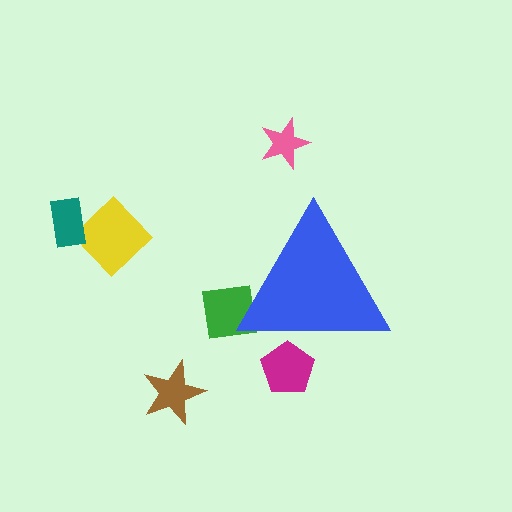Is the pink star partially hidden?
No, the pink star is fully visible.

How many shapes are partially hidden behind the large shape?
2 shapes are partially hidden.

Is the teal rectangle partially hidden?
No, the teal rectangle is fully visible.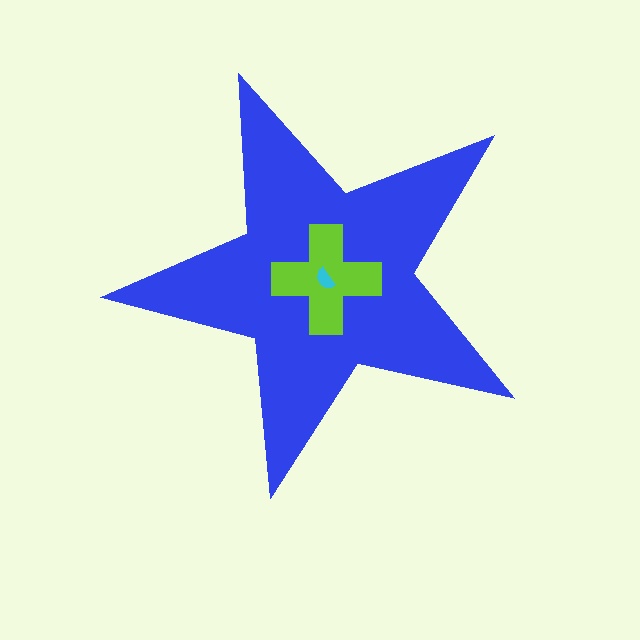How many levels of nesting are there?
3.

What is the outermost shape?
The blue star.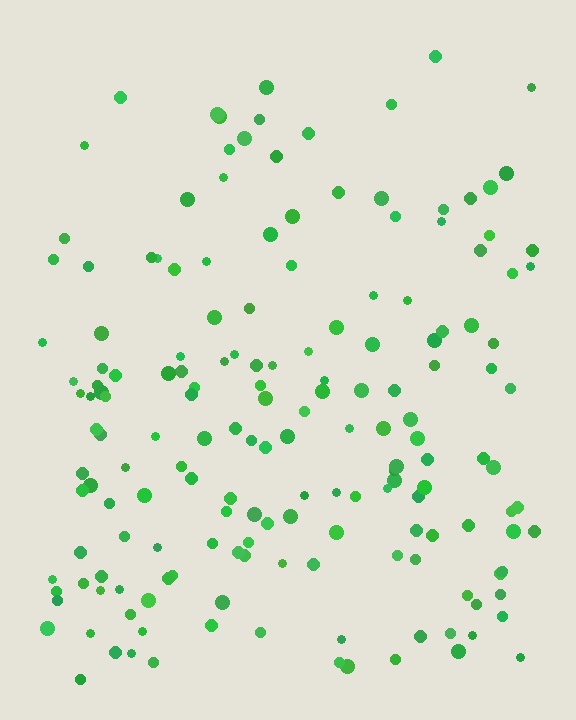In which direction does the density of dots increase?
From top to bottom, with the bottom side densest.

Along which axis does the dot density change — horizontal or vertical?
Vertical.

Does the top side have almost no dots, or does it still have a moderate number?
Still a moderate number, just noticeably fewer than the bottom.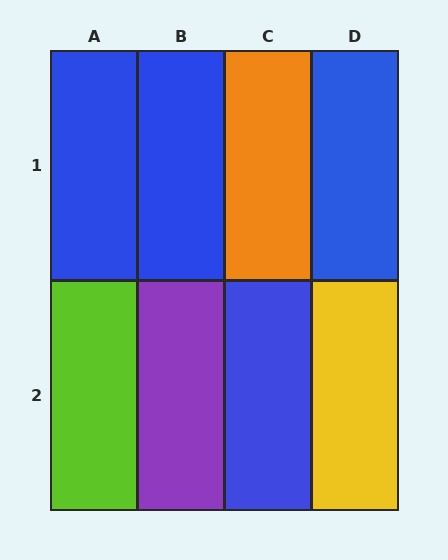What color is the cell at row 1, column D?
Blue.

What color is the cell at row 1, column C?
Orange.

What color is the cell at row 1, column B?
Blue.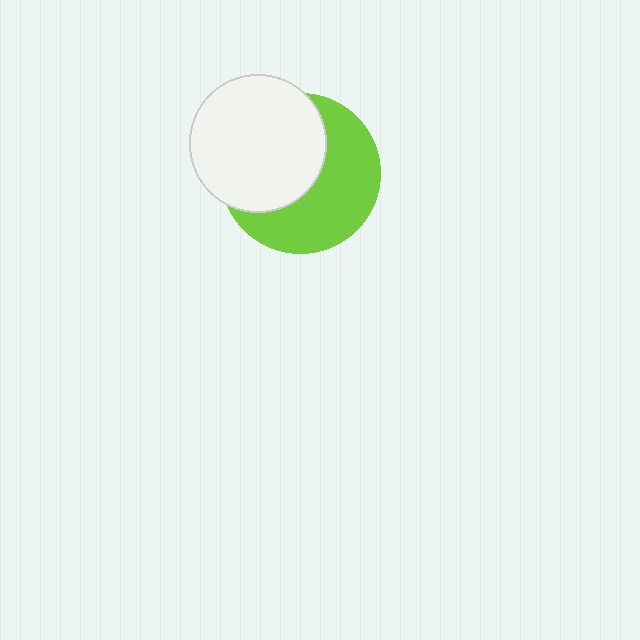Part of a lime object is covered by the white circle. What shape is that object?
It is a circle.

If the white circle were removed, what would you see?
You would see the complete lime circle.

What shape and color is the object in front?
The object in front is a white circle.